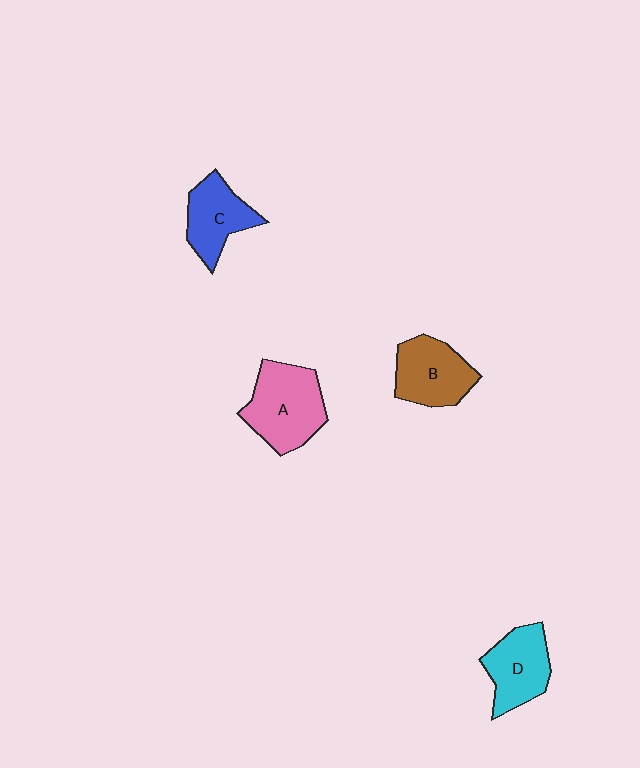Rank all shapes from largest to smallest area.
From largest to smallest: A (pink), B (brown), D (cyan), C (blue).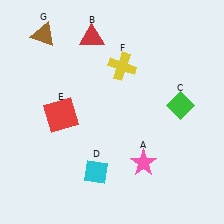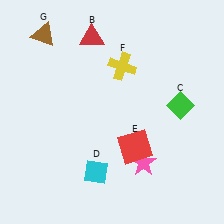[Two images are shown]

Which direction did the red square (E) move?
The red square (E) moved right.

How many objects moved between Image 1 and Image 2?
1 object moved between the two images.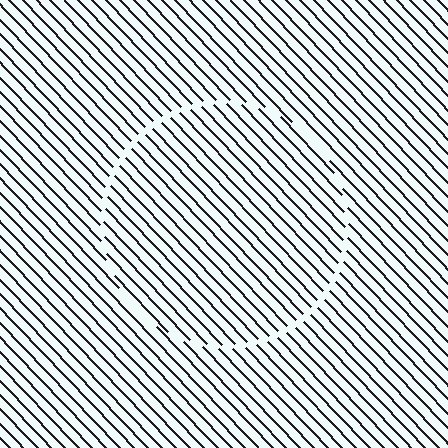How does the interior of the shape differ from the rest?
The interior of the shape contains the same grating, shifted by half a period — the contour is defined by the phase discontinuity where line-ends from the inner and outer gratings abut.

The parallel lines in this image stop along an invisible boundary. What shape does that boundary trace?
An illusory circle. The interior of the shape contains the same grating, shifted by half a period — the contour is defined by the phase discontinuity where line-ends from the inner and outer gratings abut.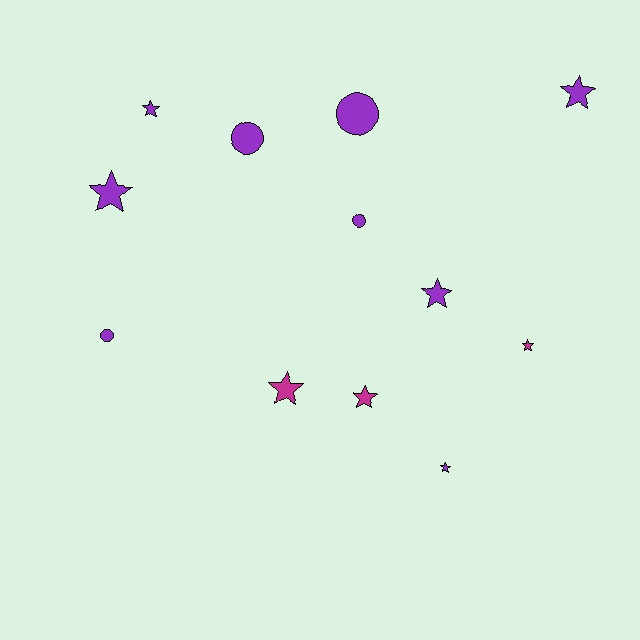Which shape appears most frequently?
Star, with 8 objects.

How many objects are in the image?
There are 12 objects.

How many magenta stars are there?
There are 3 magenta stars.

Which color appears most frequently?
Purple, with 9 objects.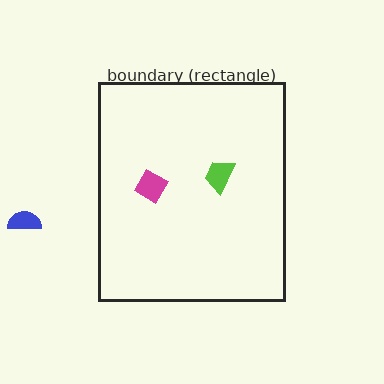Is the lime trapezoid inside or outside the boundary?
Inside.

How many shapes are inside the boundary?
2 inside, 1 outside.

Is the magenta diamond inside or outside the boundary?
Inside.